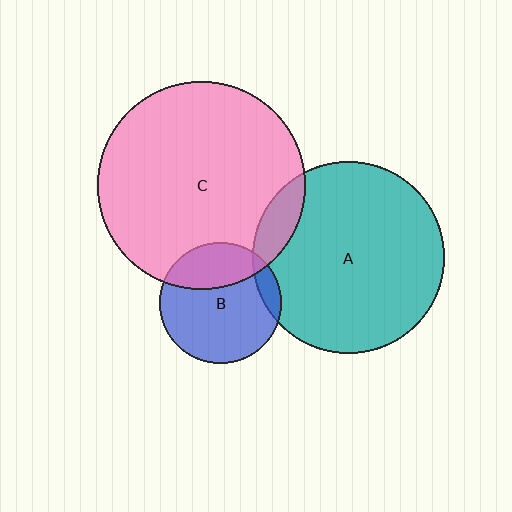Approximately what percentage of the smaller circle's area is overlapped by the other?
Approximately 10%.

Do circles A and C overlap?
Yes.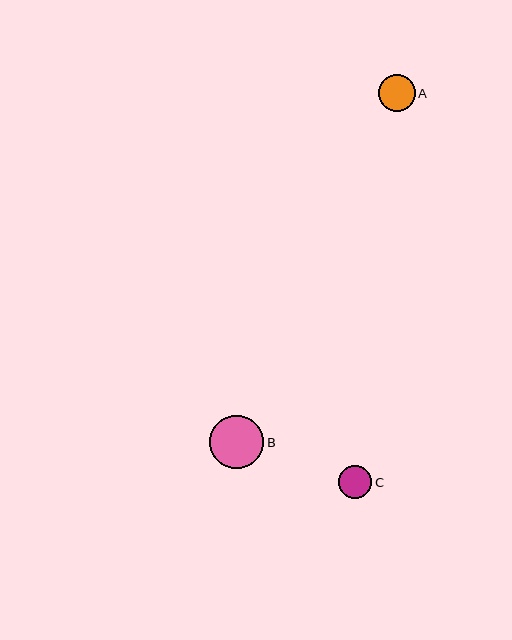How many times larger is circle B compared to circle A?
Circle B is approximately 1.5 times the size of circle A.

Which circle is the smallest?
Circle C is the smallest with a size of approximately 33 pixels.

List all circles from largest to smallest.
From largest to smallest: B, A, C.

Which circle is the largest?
Circle B is the largest with a size of approximately 54 pixels.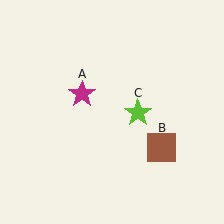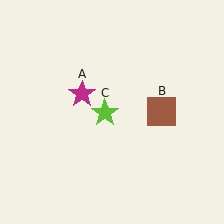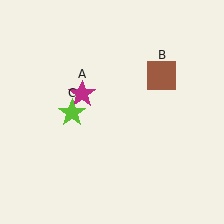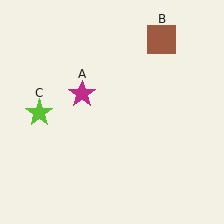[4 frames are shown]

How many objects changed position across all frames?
2 objects changed position: brown square (object B), lime star (object C).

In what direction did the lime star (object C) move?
The lime star (object C) moved left.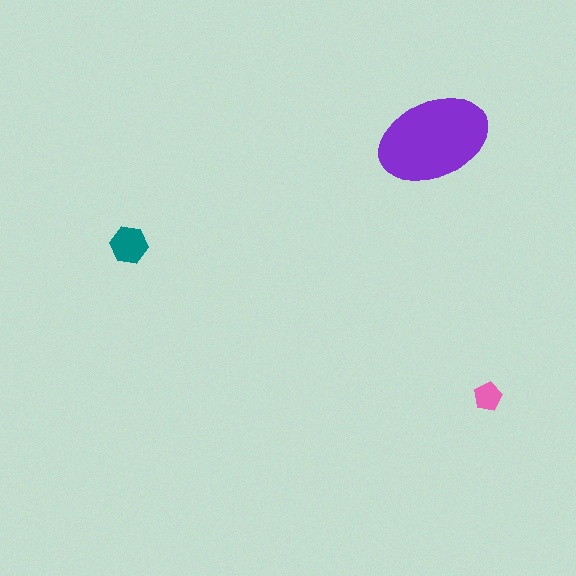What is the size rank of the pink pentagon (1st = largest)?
3rd.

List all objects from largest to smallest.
The purple ellipse, the teal hexagon, the pink pentagon.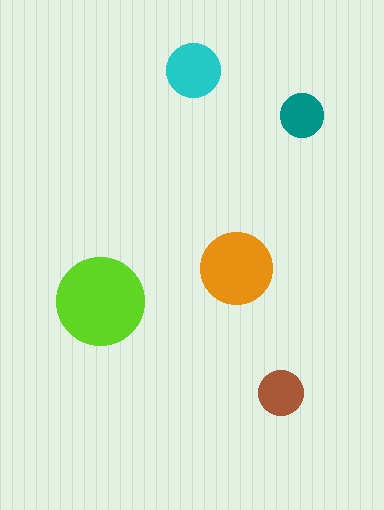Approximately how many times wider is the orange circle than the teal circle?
About 1.5 times wider.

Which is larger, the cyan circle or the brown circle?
The cyan one.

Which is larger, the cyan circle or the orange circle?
The orange one.